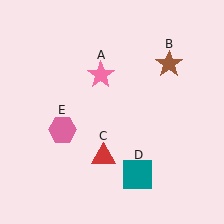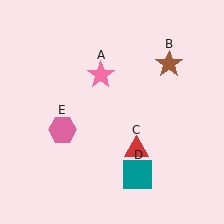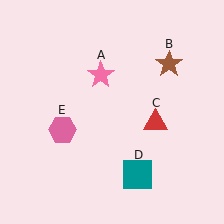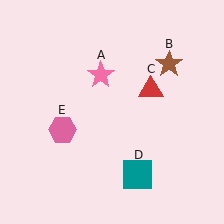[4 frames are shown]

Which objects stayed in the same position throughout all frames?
Pink star (object A) and brown star (object B) and teal square (object D) and pink hexagon (object E) remained stationary.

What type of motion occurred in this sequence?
The red triangle (object C) rotated counterclockwise around the center of the scene.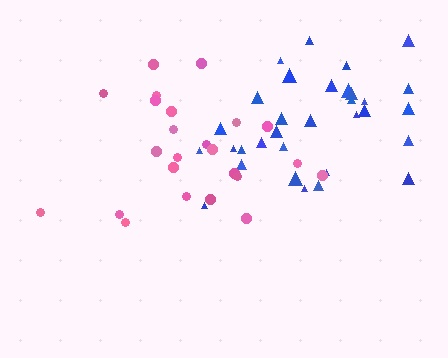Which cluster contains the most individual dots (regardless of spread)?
Blue (32).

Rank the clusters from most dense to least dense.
blue, pink.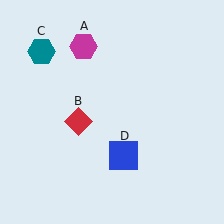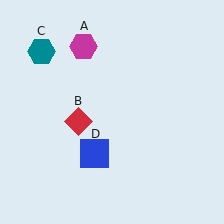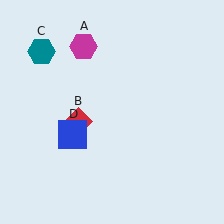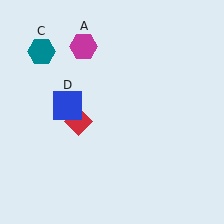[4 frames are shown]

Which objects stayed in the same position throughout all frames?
Magenta hexagon (object A) and red diamond (object B) and teal hexagon (object C) remained stationary.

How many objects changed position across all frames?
1 object changed position: blue square (object D).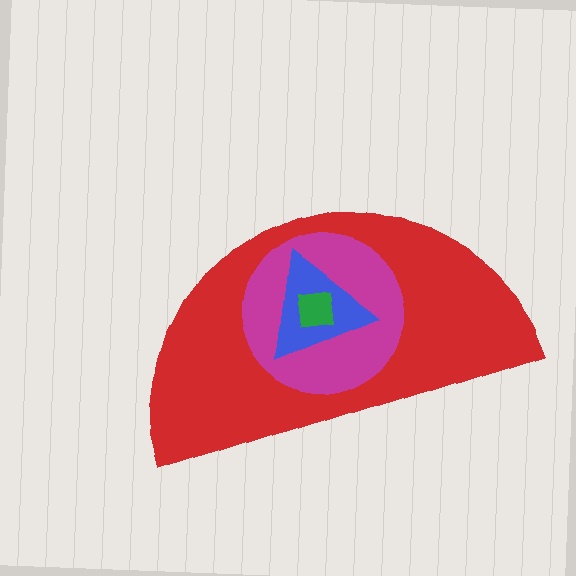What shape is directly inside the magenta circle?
The blue triangle.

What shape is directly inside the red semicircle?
The magenta circle.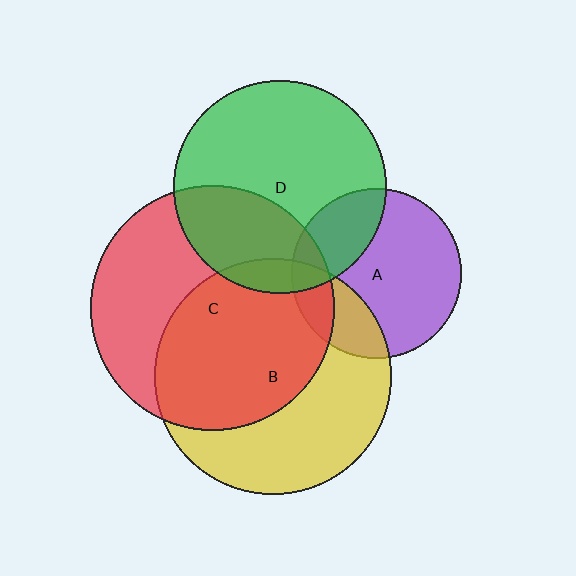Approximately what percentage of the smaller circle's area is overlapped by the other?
Approximately 10%.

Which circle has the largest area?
Circle C (red).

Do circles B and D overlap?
Yes.